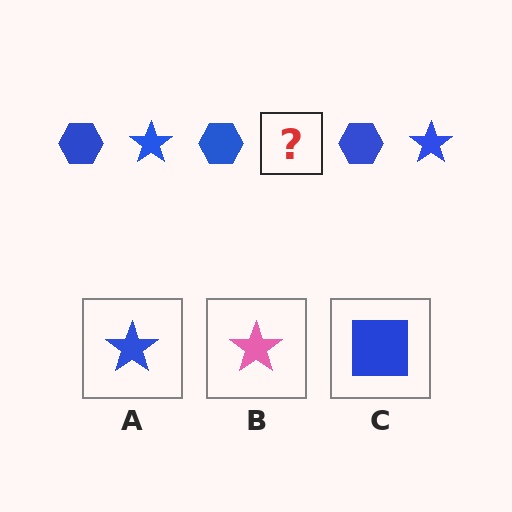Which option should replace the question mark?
Option A.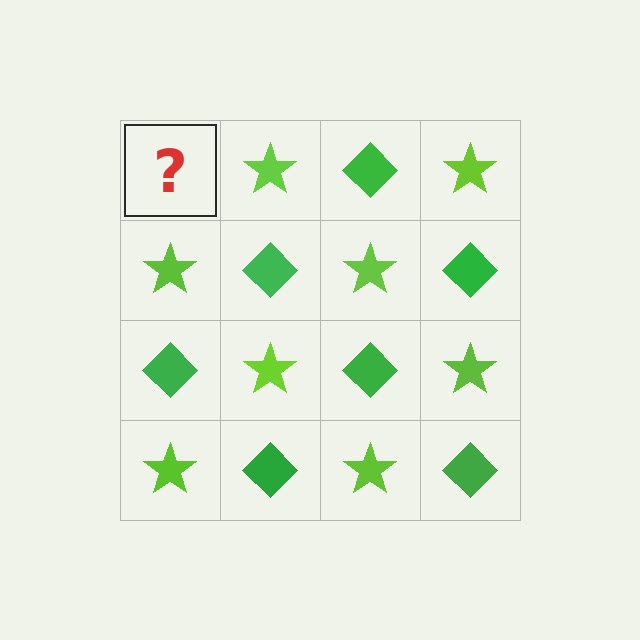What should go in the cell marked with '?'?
The missing cell should contain a green diamond.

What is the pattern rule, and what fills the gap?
The rule is that it alternates green diamond and lime star in a checkerboard pattern. The gap should be filled with a green diamond.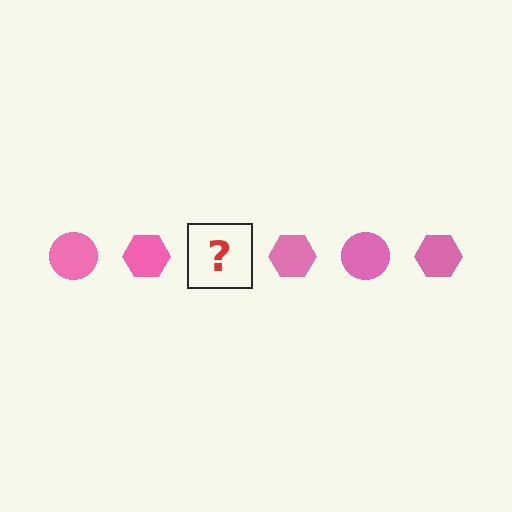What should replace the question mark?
The question mark should be replaced with a pink circle.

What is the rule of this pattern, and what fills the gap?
The rule is that the pattern cycles through circle, hexagon shapes in pink. The gap should be filled with a pink circle.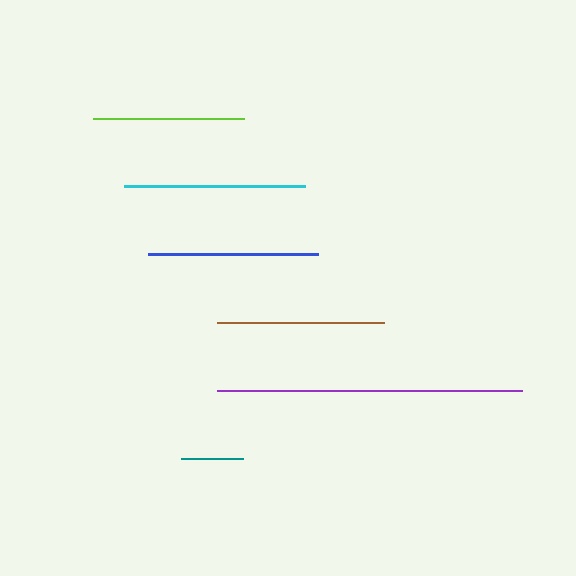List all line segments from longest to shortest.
From longest to shortest: purple, cyan, blue, brown, lime, teal.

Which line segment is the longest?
The purple line is the longest at approximately 306 pixels.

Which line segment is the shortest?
The teal line is the shortest at approximately 62 pixels.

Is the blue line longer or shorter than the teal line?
The blue line is longer than the teal line.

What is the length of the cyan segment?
The cyan segment is approximately 181 pixels long.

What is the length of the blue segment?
The blue segment is approximately 170 pixels long.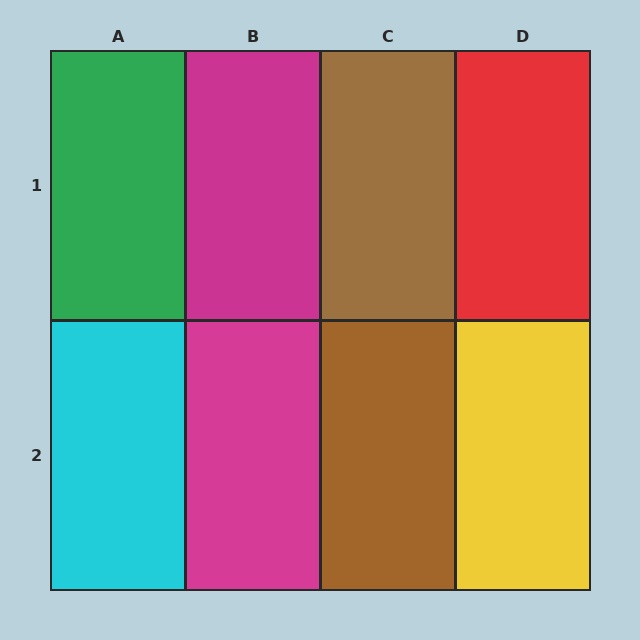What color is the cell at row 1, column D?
Red.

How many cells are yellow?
1 cell is yellow.